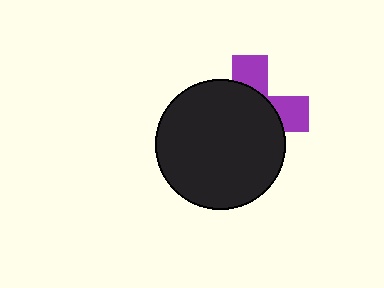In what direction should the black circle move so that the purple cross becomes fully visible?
The black circle should move toward the lower-left. That is the shortest direction to clear the overlap and leave the purple cross fully visible.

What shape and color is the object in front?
The object in front is a black circle.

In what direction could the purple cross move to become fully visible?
The purple cross could move toward the upper-right. That would shift it out from behind the black circle entirely.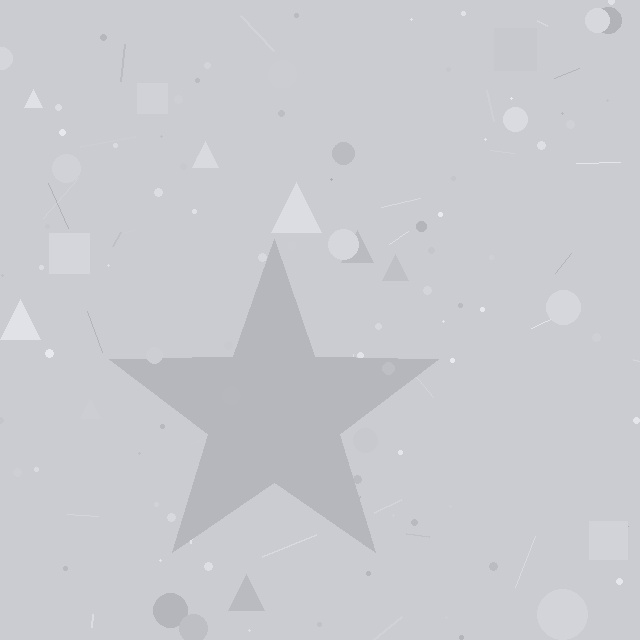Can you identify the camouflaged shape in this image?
The camouflaged shape is a star.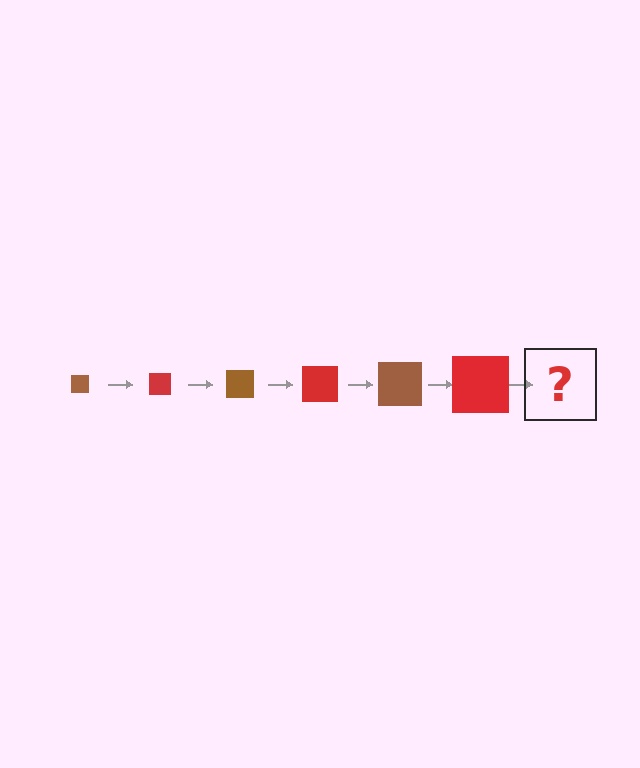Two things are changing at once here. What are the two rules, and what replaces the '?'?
The two rules are that the square grows larger each step and the color cycles through brown and red. The '?' should be a brown square, larger than the previous one.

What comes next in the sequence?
The next element should be a brown square, larger than the previous one.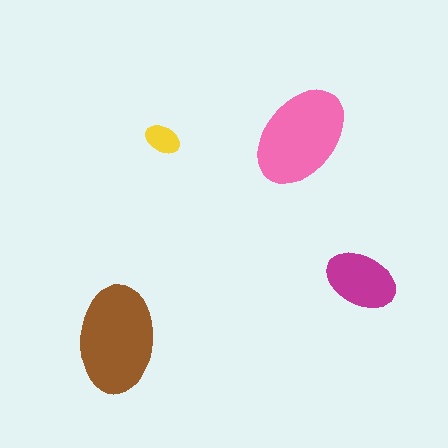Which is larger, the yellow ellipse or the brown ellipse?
The brown one.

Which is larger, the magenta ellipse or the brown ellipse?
The brown one.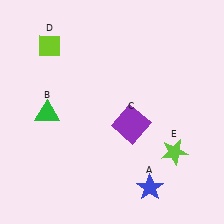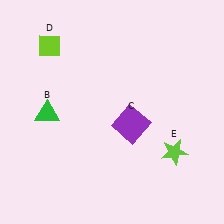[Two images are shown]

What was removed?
The blue star (A) was removed in Image 2.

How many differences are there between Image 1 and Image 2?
There is 1 difference between the two images.